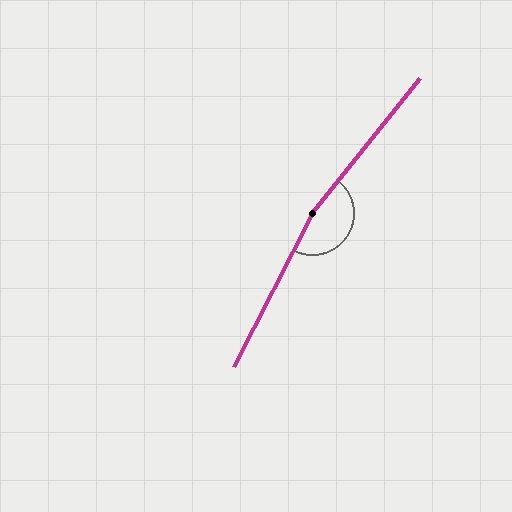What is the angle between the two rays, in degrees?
Approximately 168 degrees.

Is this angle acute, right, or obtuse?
It is obtuse.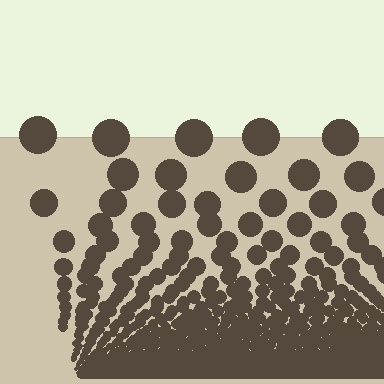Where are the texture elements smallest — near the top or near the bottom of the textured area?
Near the bottom.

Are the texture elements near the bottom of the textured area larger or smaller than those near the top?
Smaller. The gradient is inverted — elements near the bottom are smaller and denser.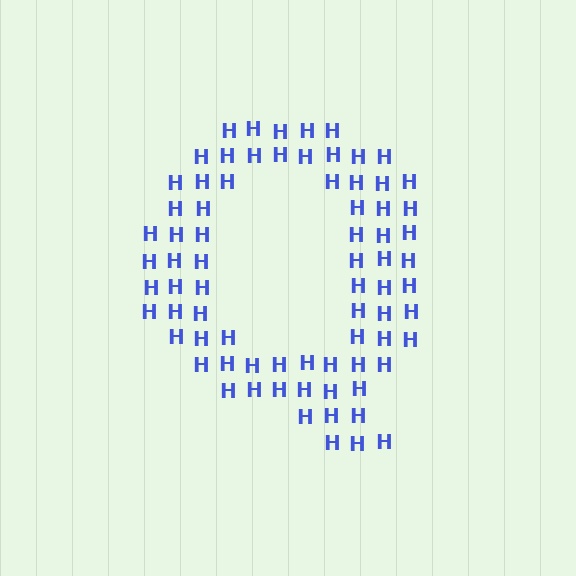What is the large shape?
The large shape is the letter Q.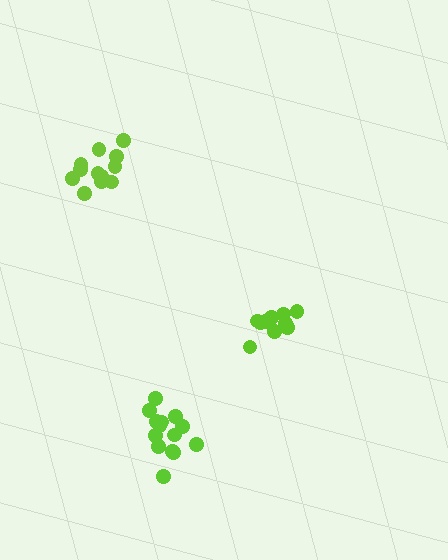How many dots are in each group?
Group 1: 11 dots, Group 2: 16 dots, Group 3: 13 dots (40 total).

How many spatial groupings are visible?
There are 3 spatial groupings.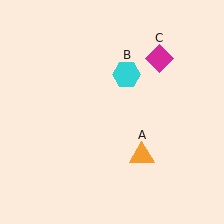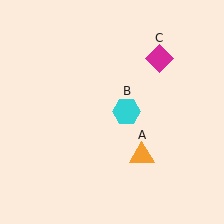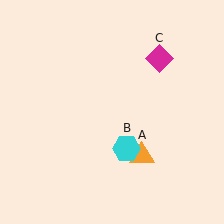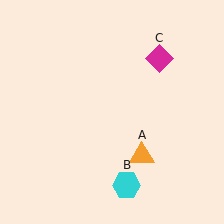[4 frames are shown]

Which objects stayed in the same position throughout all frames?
Orange triangle (object A) and magenta diamond (object C) remained stationary.